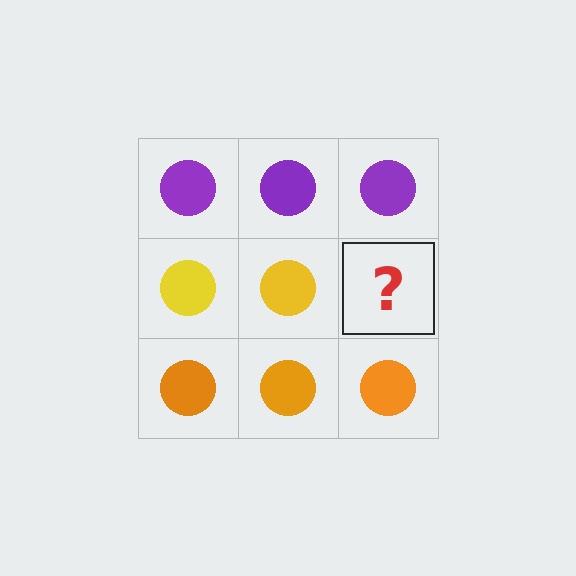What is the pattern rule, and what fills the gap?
The rule is that each row has a consistent color. The gap should be filled with a yellow circle.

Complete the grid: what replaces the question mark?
The question mark should be replaced with a yellow circle.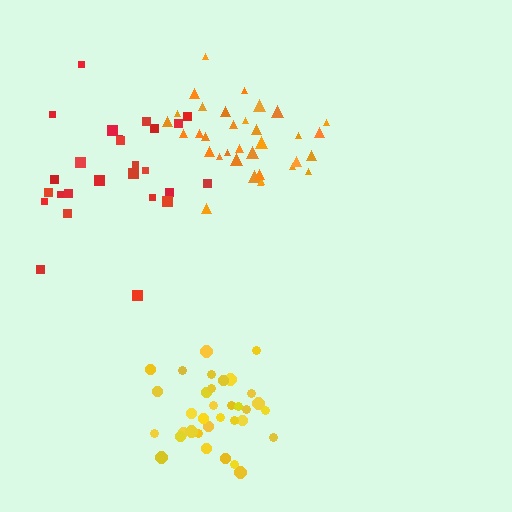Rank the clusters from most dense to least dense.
yellow, orange, red.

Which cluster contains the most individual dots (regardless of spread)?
Yellow (34).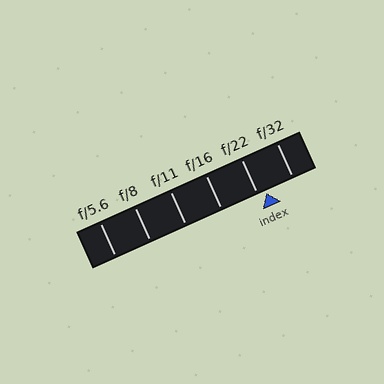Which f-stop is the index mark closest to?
The index mark is closest to f/22.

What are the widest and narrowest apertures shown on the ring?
The widest aperture shown is f/5.6 and the narrowest is f/32.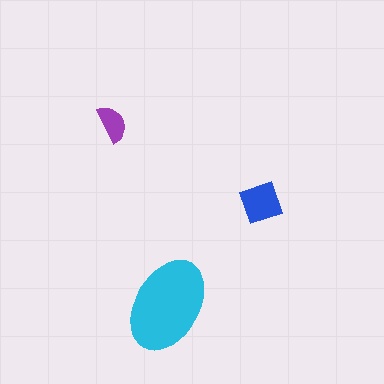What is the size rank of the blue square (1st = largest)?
2nd.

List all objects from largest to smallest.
The cyan ellipse, the blue square, the purple semicircle.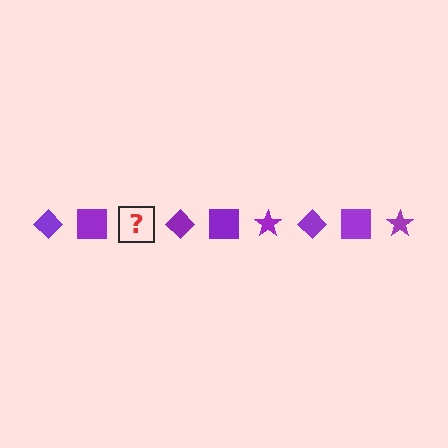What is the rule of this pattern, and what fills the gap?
The rule is that the pattern cycles through diamond, square, star shapes in purple. The gap should be filled with a purple star.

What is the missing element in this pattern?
The missing element is a purple star.